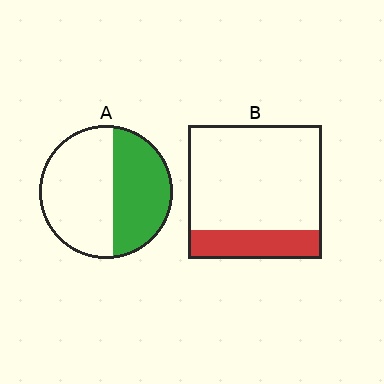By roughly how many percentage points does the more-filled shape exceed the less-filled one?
By roughly 20 percentage points (A over B).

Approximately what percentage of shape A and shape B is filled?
A is approximately 45% and B is approximately 20%.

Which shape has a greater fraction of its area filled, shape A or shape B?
Shape A.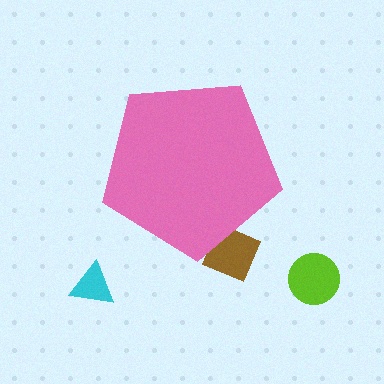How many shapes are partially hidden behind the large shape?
1 shape is partially hidden.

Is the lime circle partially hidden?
No, the lime circle is fully visible.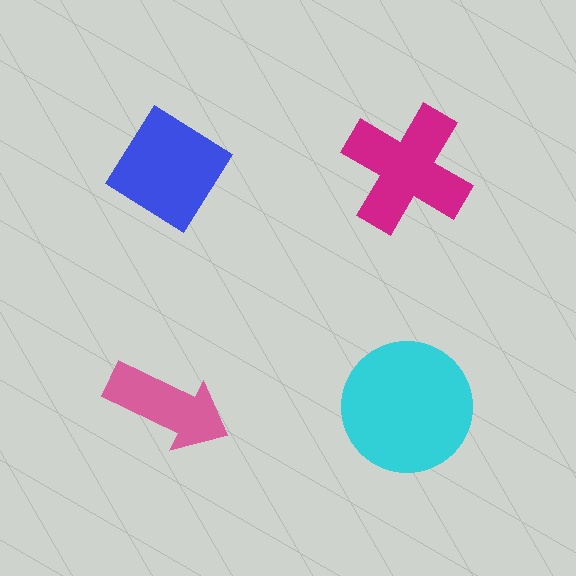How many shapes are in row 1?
2 shapes.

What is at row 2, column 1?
A pink arrow.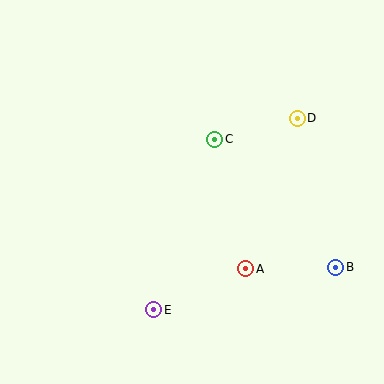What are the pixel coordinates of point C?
Point C is at (215, 139).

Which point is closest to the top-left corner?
Point C is closest to the top-left corner.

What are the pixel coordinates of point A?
Point A is at (246, 269).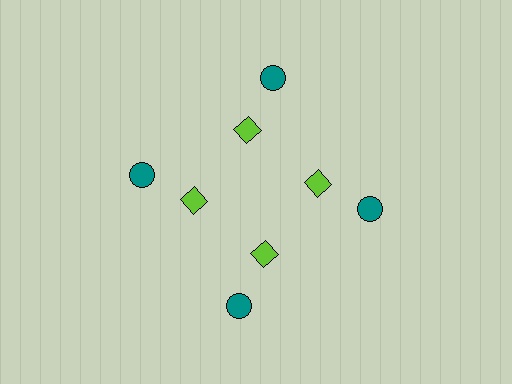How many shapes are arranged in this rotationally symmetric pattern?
There are 8 shapes, arranged in 4 groups of 2.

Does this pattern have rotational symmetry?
Yes, this pattern has 4-fold rotational symmetry. It looks the same after rotating 90 degrees around the center.